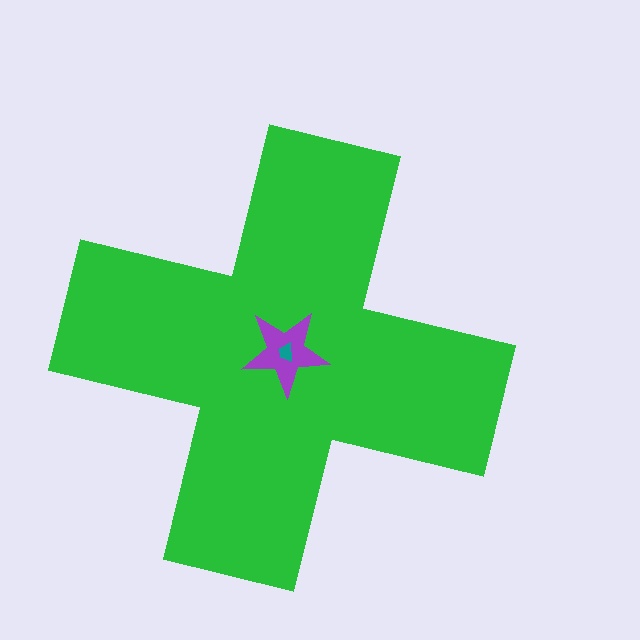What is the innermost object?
The teal trapezoid.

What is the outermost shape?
The green cross.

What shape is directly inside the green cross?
The purple star.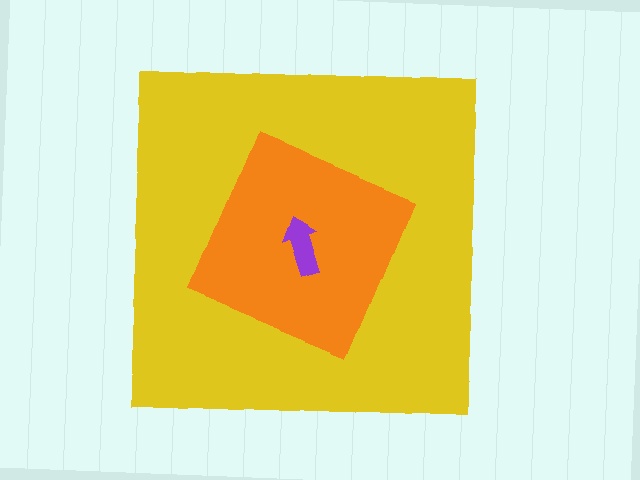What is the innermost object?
The purple arrow.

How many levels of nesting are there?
3.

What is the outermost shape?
The yellow square.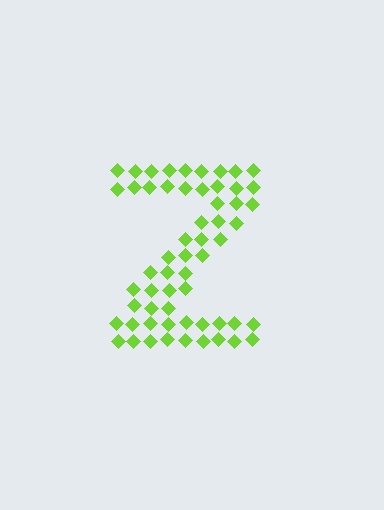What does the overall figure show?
The overall figure shows the letter Z.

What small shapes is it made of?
It is made of small diamonds.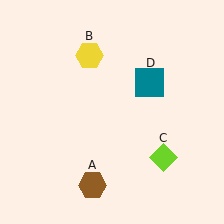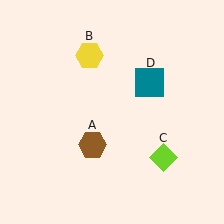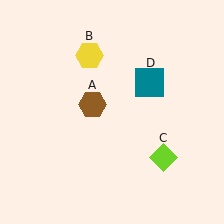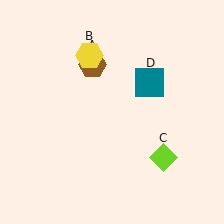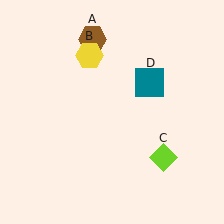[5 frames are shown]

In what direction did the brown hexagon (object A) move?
The brown hexagon (object A) moved up.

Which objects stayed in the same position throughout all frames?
Yellow hexagon (object B) and lime diamond (object C) and teal square (object D) remained stationary.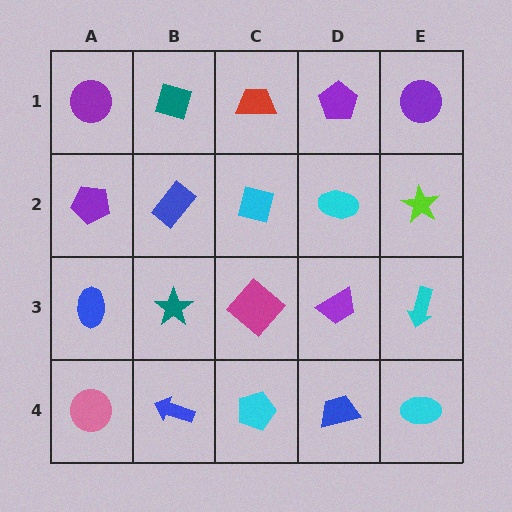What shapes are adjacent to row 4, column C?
A magenta diamond (row 3, column C), a blue arrow (row 4, column B), a blue trapezoid (row 4, column D).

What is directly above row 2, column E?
A purple circle.